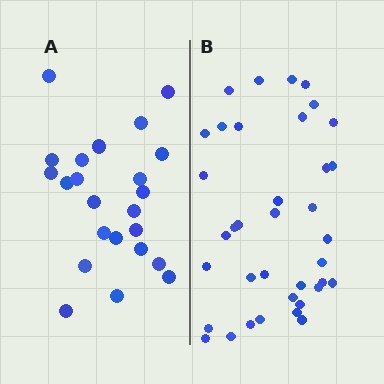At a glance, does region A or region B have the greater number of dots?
Region B (the right region) has more dots.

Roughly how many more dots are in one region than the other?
Region B has approximately 15 more dots than region A.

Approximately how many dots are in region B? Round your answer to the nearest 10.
About 40 dots. (The exact count is 37, which rounds to 40.)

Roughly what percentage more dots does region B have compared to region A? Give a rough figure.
About 60% more.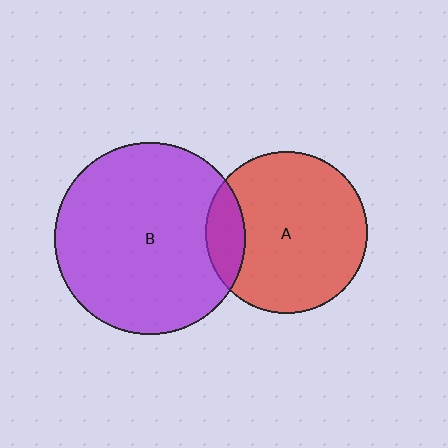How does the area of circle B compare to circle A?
Approximately 1.4 times.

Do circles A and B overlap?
Yes.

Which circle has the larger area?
Circle B (purple).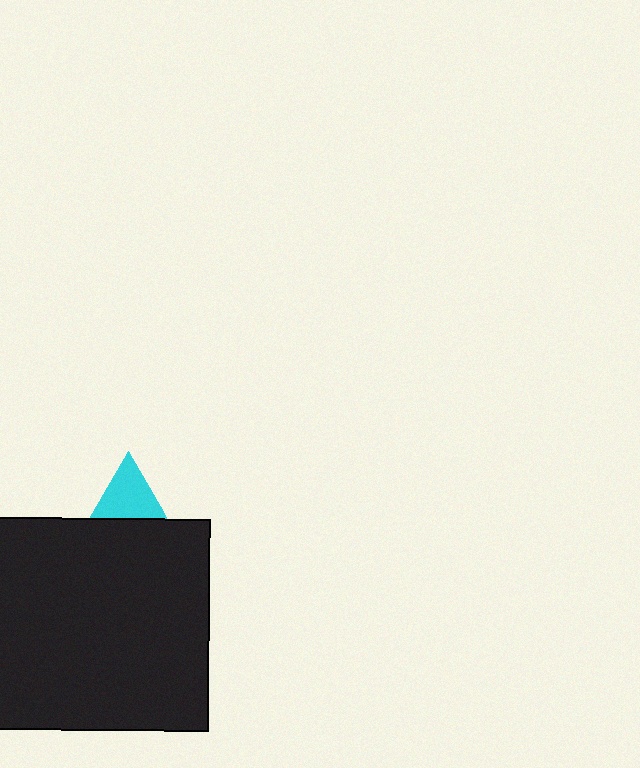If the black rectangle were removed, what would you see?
You would see the complete cyan triangle.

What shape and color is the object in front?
The object in front is a black rectangle.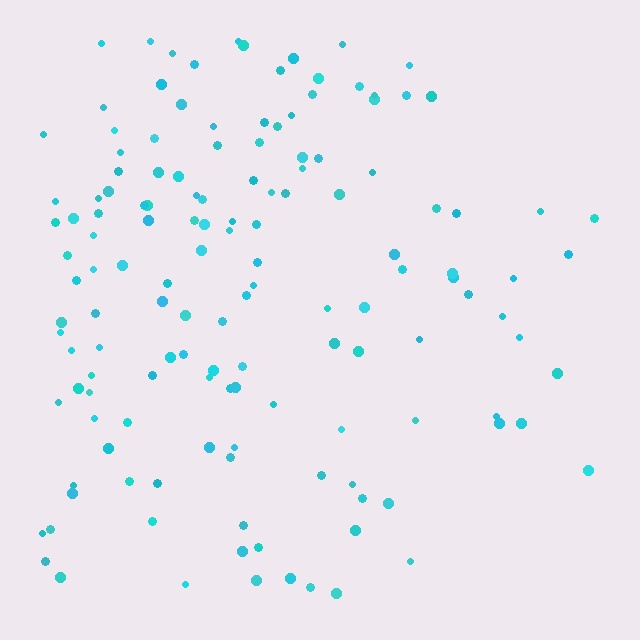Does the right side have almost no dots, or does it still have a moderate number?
Still a moderate number, just noticeably fewer than the left.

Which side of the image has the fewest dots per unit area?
The right.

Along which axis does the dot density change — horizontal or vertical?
Horizontal.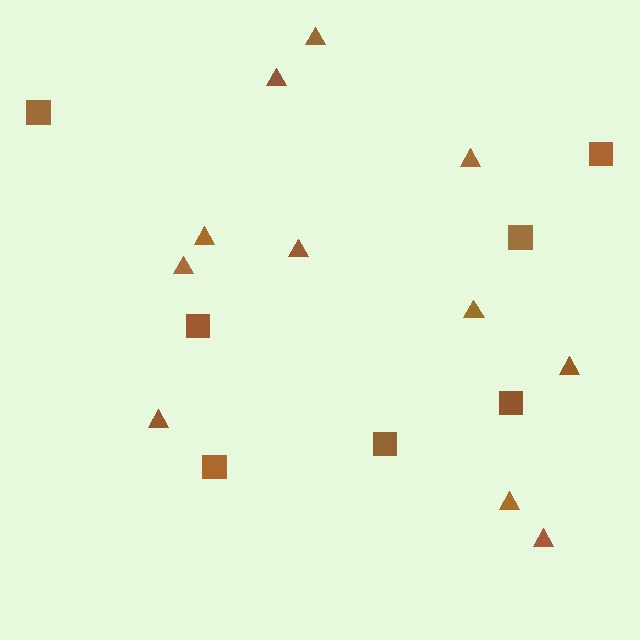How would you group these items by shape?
There are 2 groups: one group of squares (7) and one group of triangles (11).